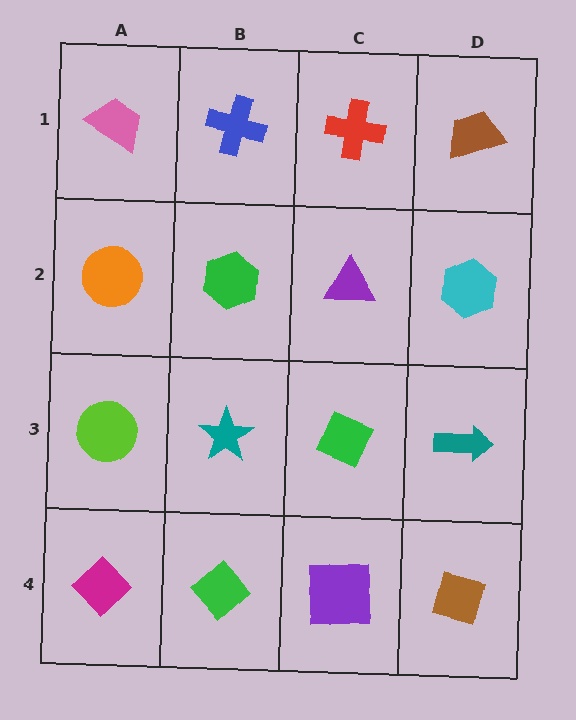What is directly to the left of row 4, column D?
A purple square.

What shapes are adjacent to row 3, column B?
A green hexagon (row 2, column B), a green diamond (row 4, column B), a lime circle (row 3, column A), a green diamond (row 3, column C).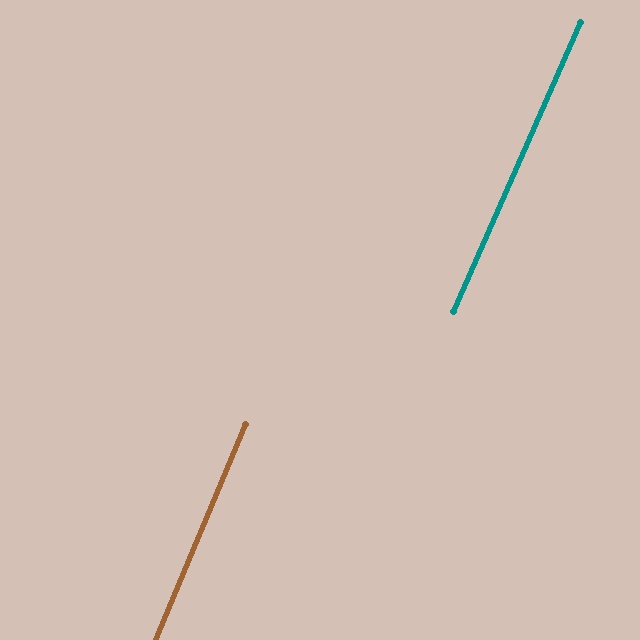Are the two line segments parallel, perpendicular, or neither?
Parallel — their directions differ by only 1.0°.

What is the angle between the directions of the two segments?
Approximately 1 degree.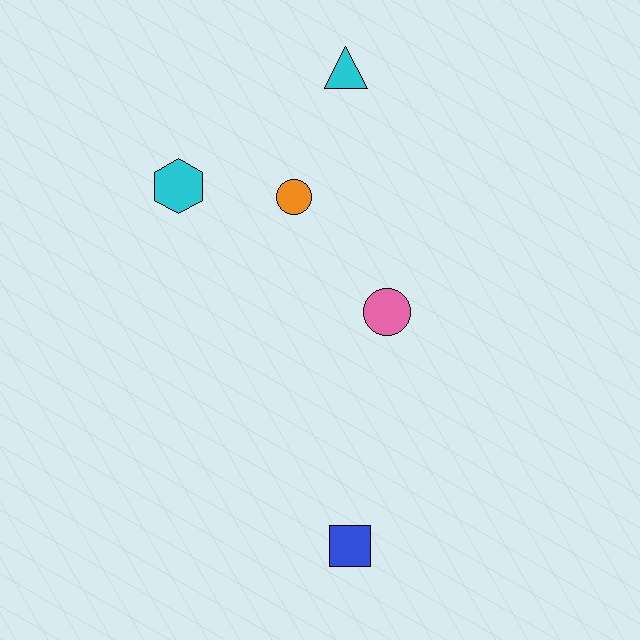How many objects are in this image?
There are 5 objects.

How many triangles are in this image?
There is 1 triangle.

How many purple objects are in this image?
There are no purple objects.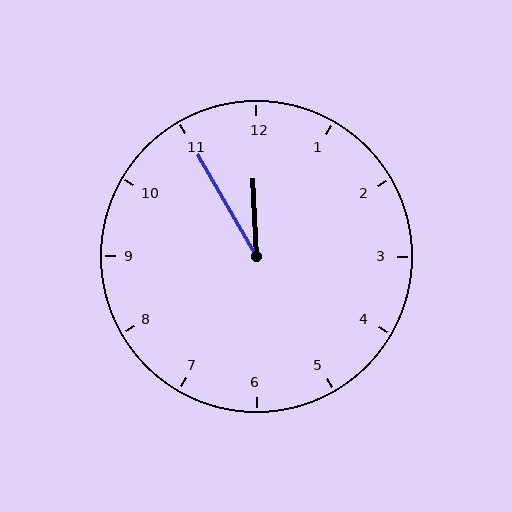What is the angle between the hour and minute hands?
Approximately 28 degrees.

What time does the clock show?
11:55.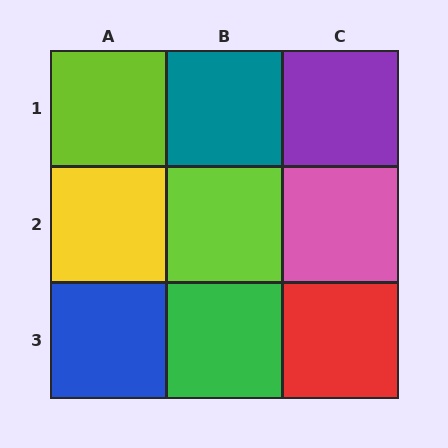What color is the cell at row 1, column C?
Purple.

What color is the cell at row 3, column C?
Red.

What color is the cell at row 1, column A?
Lime.